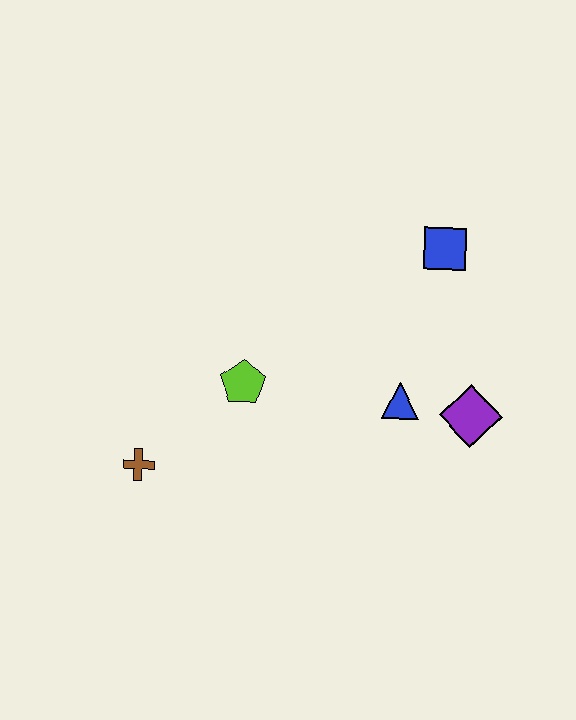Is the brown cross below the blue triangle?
Yes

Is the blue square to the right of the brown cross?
Yes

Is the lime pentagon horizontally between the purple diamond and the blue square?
No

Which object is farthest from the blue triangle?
The brown cross is farthest from the blue triangle.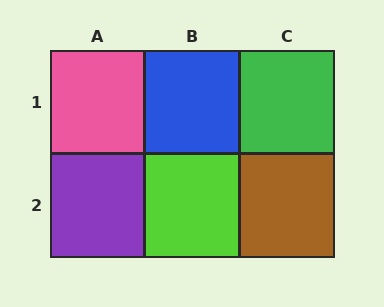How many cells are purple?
1 cell is purple.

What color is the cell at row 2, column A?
Purple.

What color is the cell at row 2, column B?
Lime.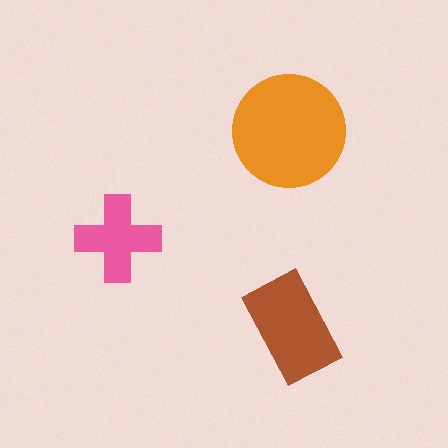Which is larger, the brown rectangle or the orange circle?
The orange circle.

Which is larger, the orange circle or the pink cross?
The orange circle.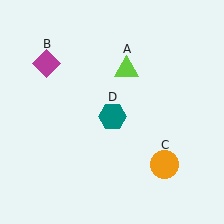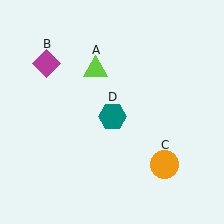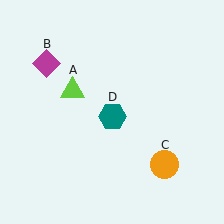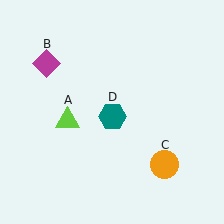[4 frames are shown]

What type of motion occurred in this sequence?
The lime triangle (object A) rotated counterclockwise around the center of the scene.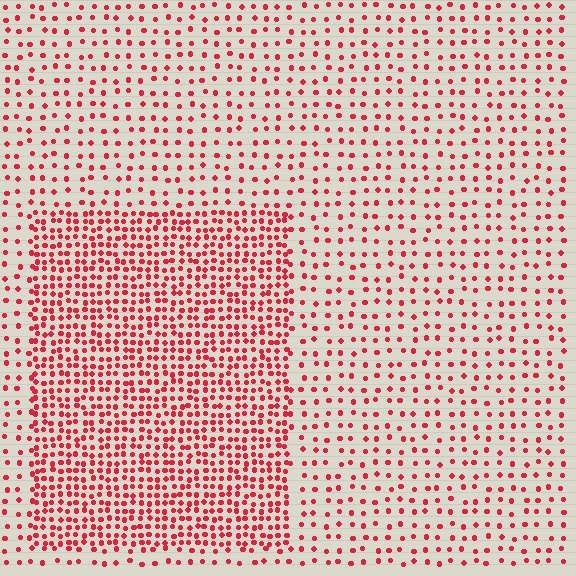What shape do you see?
I see a rectangle.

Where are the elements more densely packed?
The elements are more densely packed inside the rectangle boundary.